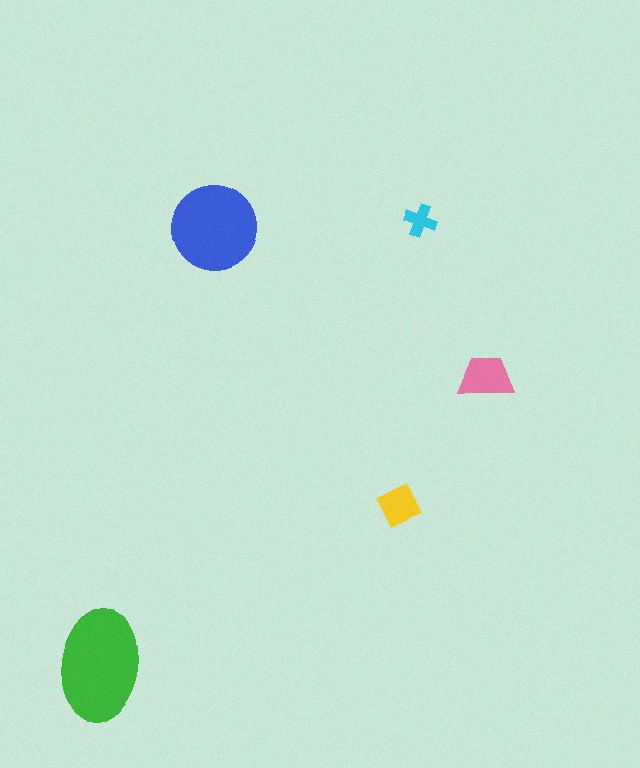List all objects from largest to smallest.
The green ellipse, the blue circle, the pink trapezoid, the yellow diamond, the cyan cross.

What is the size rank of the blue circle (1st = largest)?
2nd.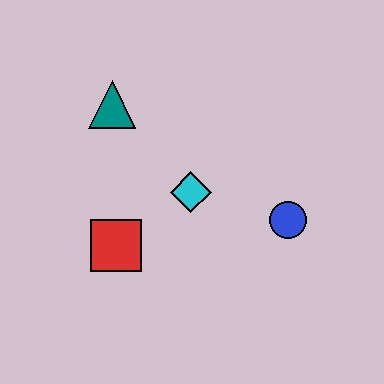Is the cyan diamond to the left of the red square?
No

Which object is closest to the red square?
The cyan diamond is closest to the red square.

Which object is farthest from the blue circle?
The teal triangle is farthest from the blue circle.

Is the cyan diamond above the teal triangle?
No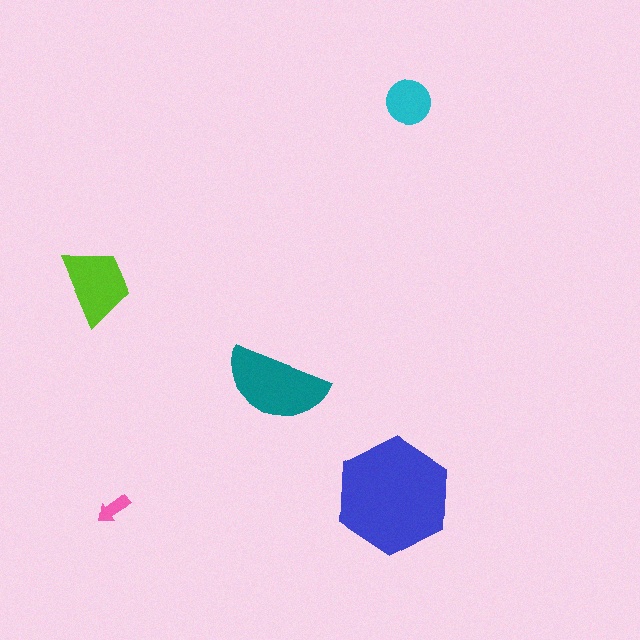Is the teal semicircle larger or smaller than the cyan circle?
Larger.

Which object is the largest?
The blue hexagon.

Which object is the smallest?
The pink arrow.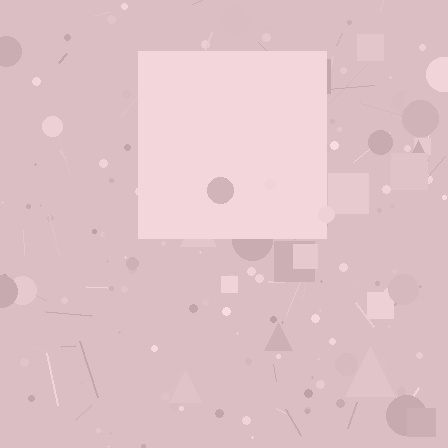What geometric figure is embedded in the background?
A square is embedded in the background.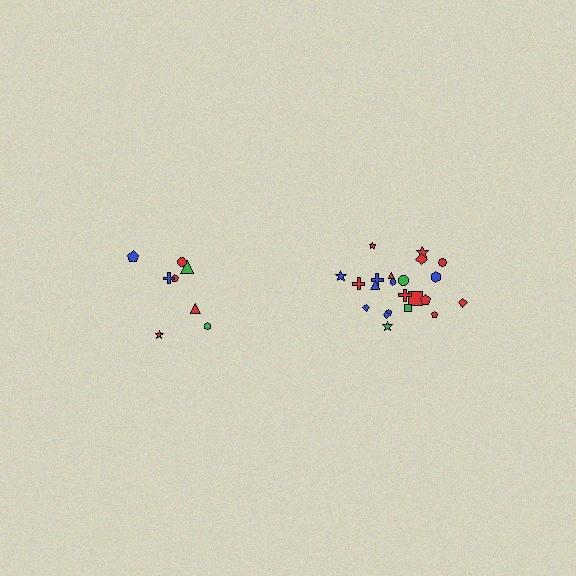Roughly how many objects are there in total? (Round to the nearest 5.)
Roughly 30 objects in total.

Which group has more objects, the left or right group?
The right group.